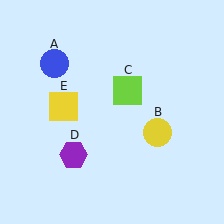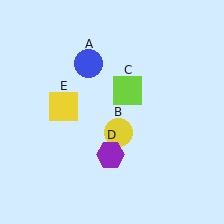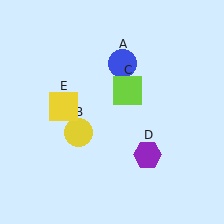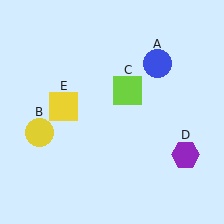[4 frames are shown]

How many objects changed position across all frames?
3 objects changed position: blue circle (object A), yellow circle (object B), purple hexagon (object D).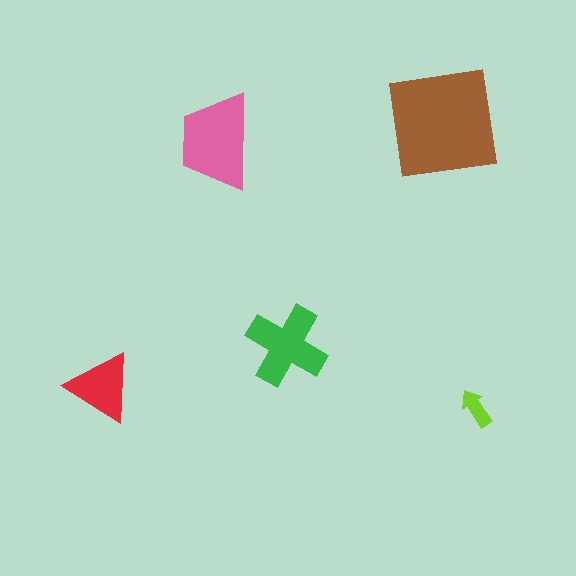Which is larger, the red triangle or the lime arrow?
The red triangle.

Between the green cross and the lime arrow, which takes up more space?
The green cross.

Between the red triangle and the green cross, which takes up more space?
The green cross.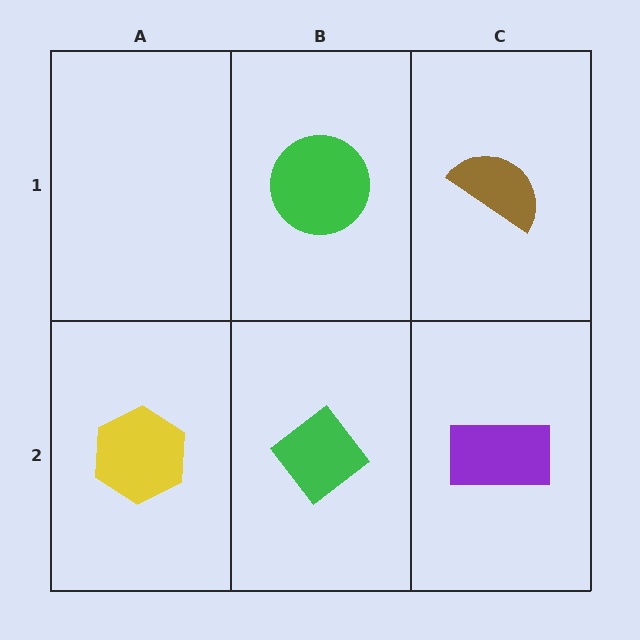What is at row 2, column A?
A yellow hexagon.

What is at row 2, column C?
A purple rectangle.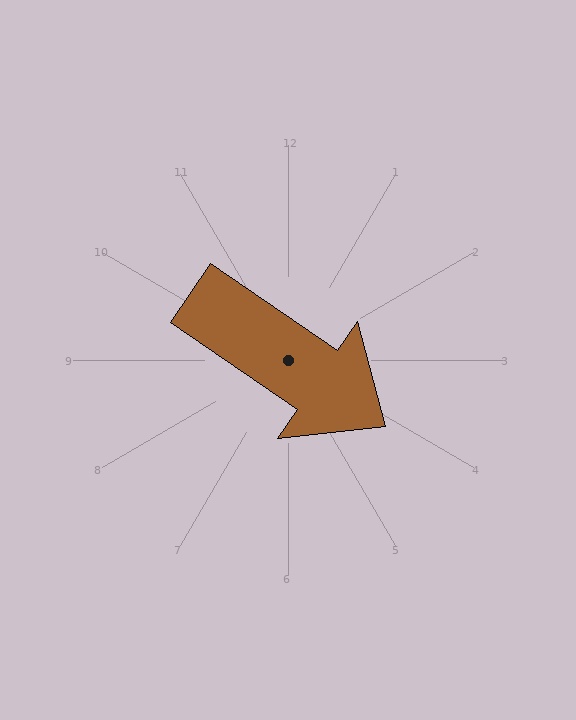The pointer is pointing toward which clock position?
Roughly 4 o'clock.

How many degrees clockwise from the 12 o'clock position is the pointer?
Approximately 125 degrees.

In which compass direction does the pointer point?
Southeast.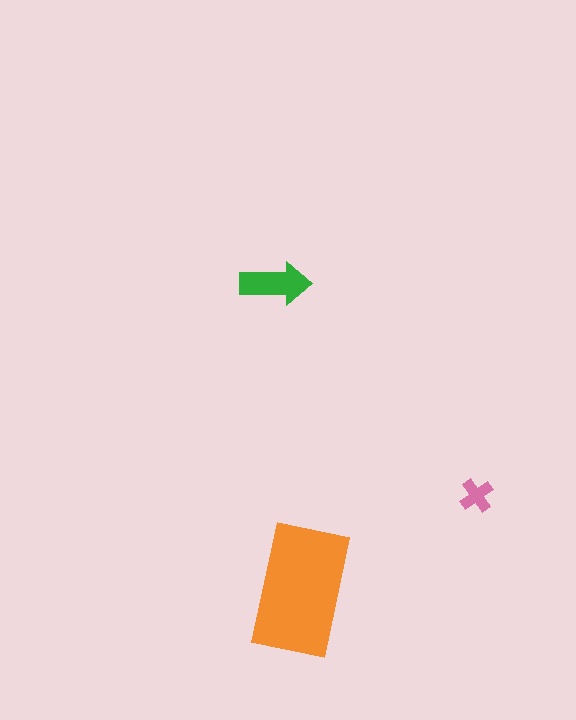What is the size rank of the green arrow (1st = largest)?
2nd.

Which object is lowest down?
The orange rectangle is bottommost.